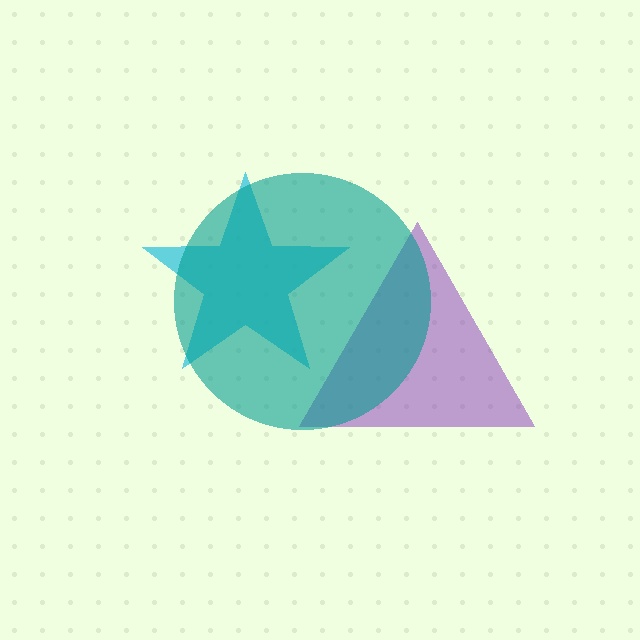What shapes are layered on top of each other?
The layered shapes are: a cyan star, a purple triangle, a teal circle.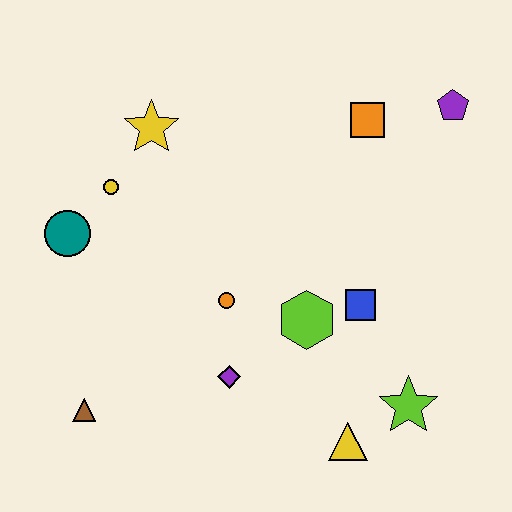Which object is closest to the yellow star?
The yellow circle is closest to the yellow star.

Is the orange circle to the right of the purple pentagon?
No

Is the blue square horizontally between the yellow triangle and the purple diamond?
No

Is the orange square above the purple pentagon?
No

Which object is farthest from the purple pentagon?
The brown triangle is farthest from the purple pentagon.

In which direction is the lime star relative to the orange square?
The lime star is below the orange square.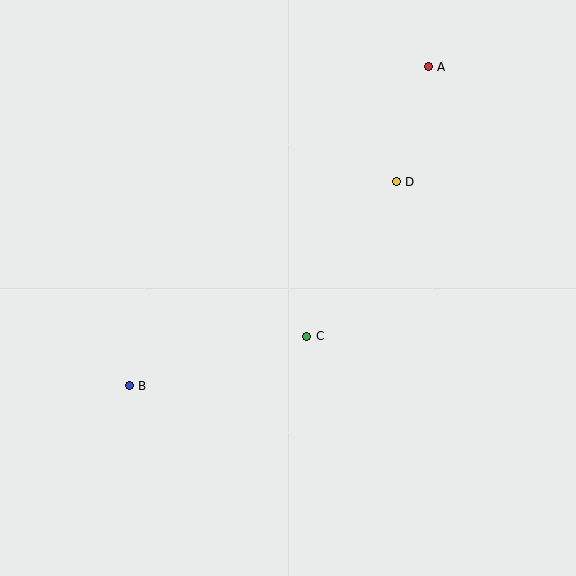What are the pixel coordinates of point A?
Point A is at (428, 67).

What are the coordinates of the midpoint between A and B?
The midpoint between A and B is at (279, 226).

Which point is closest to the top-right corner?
Point A is closest to the top-right corner.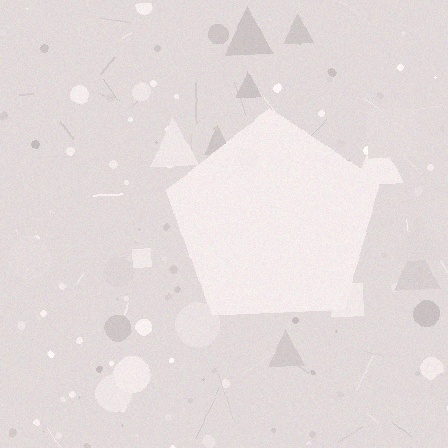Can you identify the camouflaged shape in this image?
The camouflaged shape is a pentagon.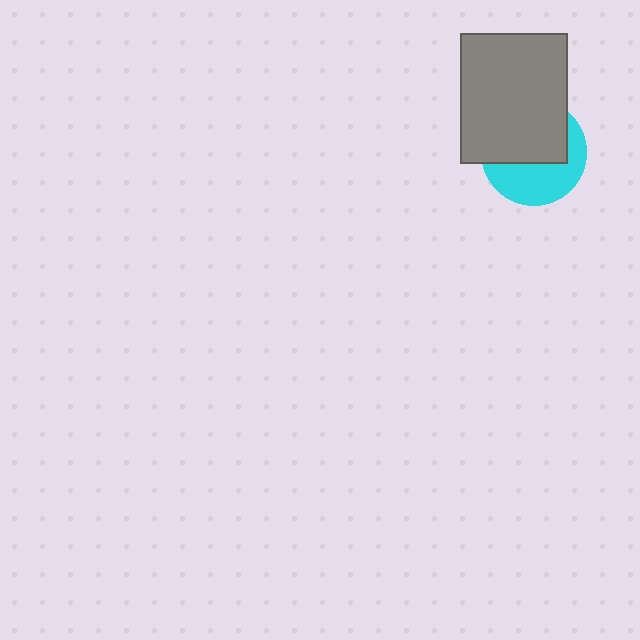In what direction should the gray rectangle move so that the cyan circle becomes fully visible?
The gray rectangle should move up. That is the shortest direction to clear the overlap and leave the cyan circle fully visible.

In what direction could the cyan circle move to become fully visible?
The cyan circle could move down. That would shift it out from behind the gray rectangle entirely.